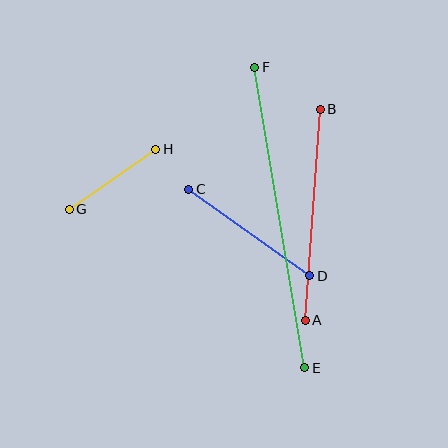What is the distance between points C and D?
The distance is approximately 149 pixels.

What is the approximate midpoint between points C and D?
The midpoint is at approximately (249, 232) pixels.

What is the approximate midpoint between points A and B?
The midpoint is at approximately (313, 215) pixels.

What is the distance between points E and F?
The distance is approximately 305 pixels.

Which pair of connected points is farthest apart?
Points E and F are farthest apart.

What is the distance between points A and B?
The distance is approximately 212 pixels.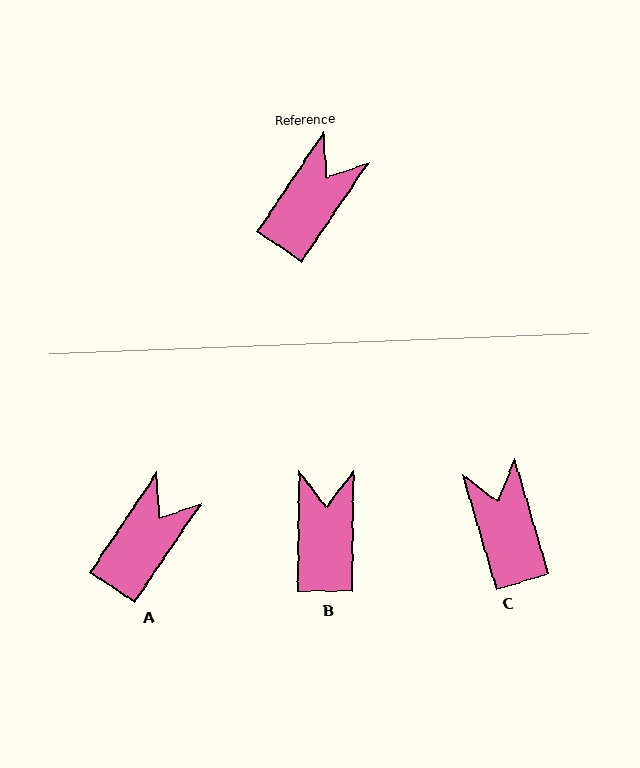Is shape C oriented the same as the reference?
No, it is off by about 51 degrees.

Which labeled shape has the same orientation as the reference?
A.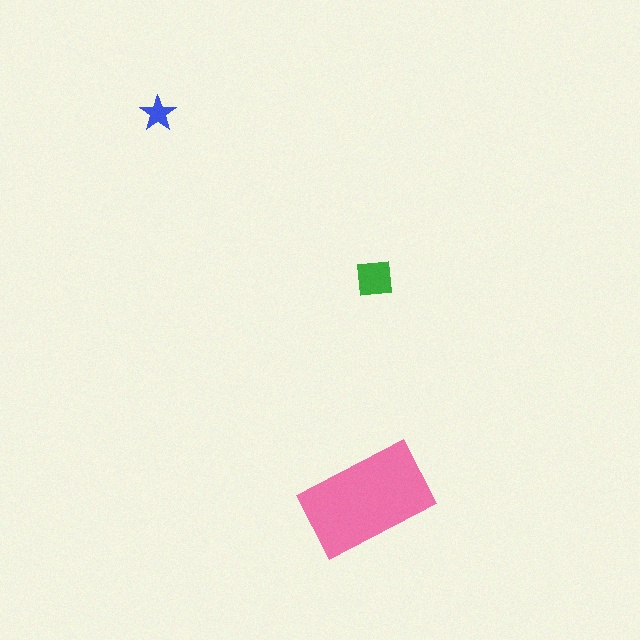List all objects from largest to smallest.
The pink rectangle, the green square, the blue star.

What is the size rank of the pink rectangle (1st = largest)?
1st.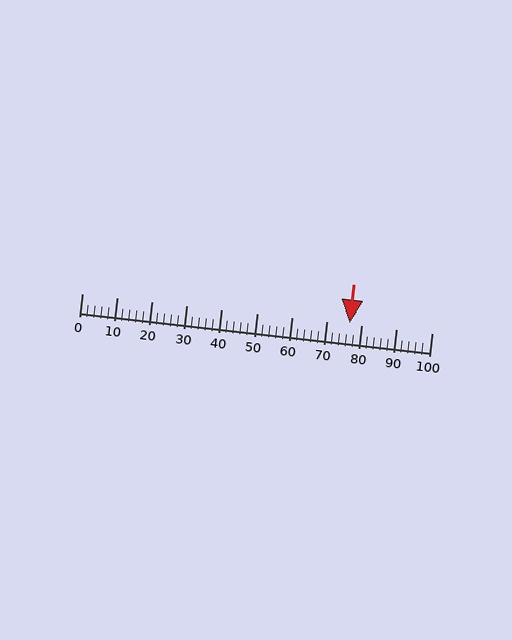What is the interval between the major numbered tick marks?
The major tick marks are spaced 10 units apart.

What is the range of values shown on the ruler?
The ruler shows values from 0 to 100.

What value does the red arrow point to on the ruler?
The red arrow points to approximately 77.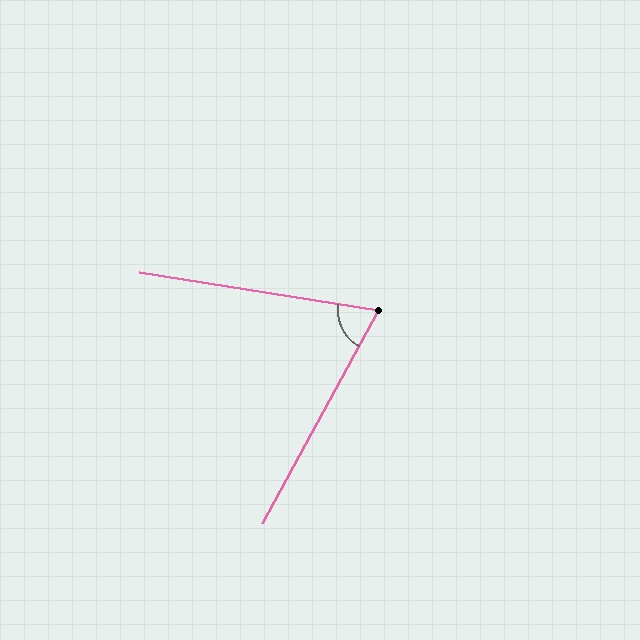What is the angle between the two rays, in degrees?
Approximately 71 degrees.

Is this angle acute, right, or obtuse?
It is acute.